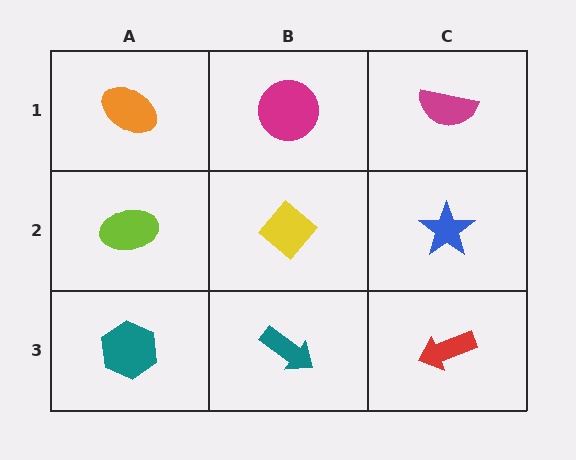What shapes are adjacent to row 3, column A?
A lime ellipse (row 2, column A), a teal arrow (row 3, column B).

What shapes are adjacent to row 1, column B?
A yellow diamond (row 2, column B), an orange ellipse (row 1, column A), a magenta semicircle (row 1, column C).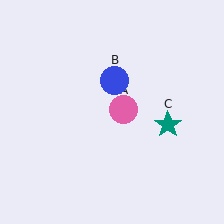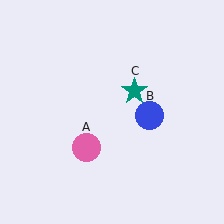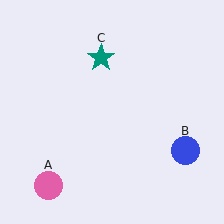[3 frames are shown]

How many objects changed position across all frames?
3 objects changed position: pink circle (object A), blue circle (object B), teal star (object C).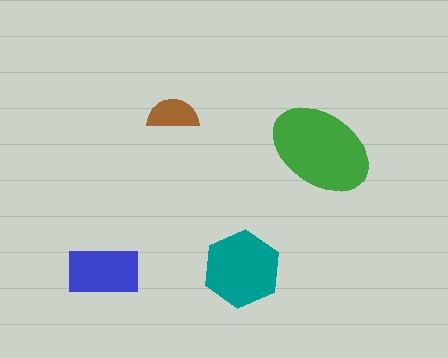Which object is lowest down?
The blue rectangle is bottommost.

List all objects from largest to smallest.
The green ellipse, the teal hexagon, the blue rectangle, the brown semicircle.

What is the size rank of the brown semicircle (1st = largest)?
4th.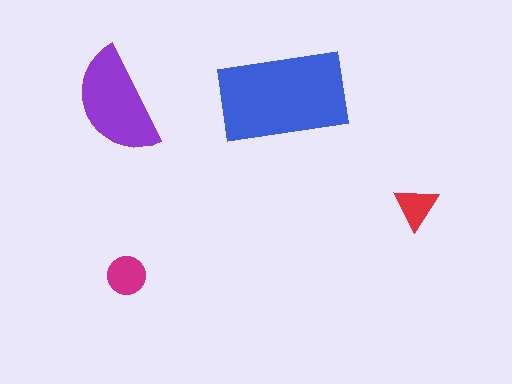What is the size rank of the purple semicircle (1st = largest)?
2nd.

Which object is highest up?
The blue rectangle is topmost.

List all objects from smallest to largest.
The red triangle, the magenta circle, the purple semicircle, the blue rectangle.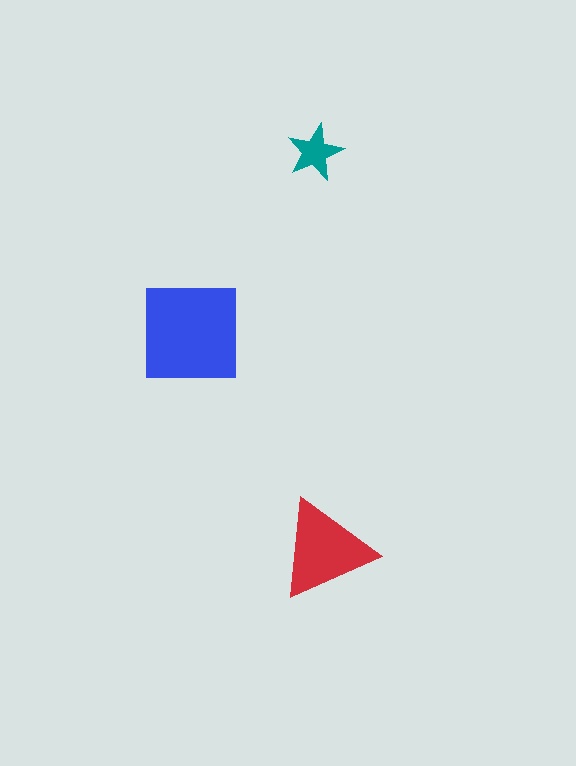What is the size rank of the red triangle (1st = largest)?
2nd.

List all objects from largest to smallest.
The blue square, the red triangle, the teal star.